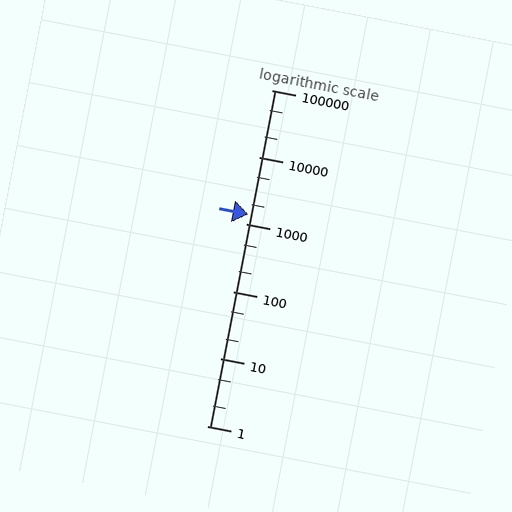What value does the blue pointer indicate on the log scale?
The pointer indicates approximately 1400.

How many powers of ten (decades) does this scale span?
The scale spans 5 decades, from 1 to 100000.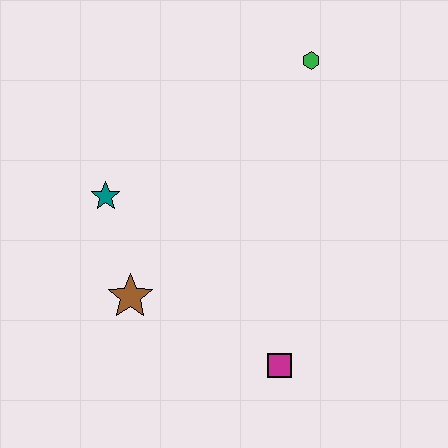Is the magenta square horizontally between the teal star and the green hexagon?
Yes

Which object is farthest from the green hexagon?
The magenta square is farthest from the green hexagon.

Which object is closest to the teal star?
The brown star is closest to the teal star.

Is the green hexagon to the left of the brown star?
No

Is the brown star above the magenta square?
Yes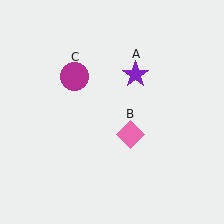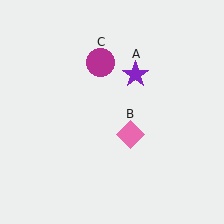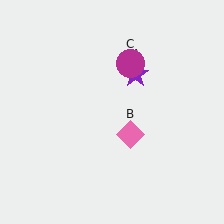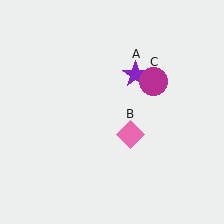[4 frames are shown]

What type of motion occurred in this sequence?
The magenta circle (object C) rotated clockwise around the center of the scene.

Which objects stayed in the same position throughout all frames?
Purple star (object A) and pink diamond (object B) remained stationary.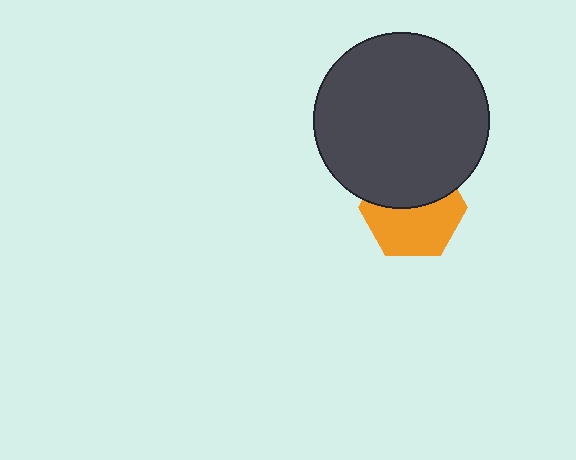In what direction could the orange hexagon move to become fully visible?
The orange hexagon could move down. That would shift it out from behind the dark gray circle entirely.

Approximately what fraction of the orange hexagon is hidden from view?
Roughly 44% of the orange hexagon is hidden behind the dark gray circle.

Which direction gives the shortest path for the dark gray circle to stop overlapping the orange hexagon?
Moving up gives the shortest separation.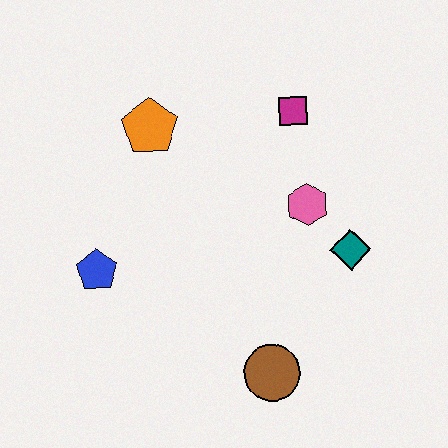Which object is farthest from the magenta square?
The brown circle is farthest from the magenta square.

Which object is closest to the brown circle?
The teal diamond is closest to the brown circle.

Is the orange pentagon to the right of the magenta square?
No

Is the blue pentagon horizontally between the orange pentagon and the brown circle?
No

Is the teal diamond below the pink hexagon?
Yes